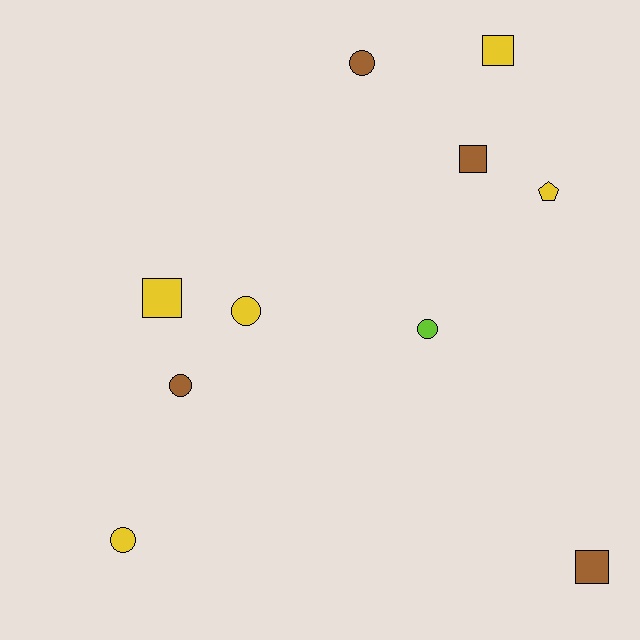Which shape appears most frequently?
Circle, with 5 objects.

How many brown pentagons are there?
There are no brown pentagons.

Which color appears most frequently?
Yellow, with 5 objects.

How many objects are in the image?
There are 10 objects.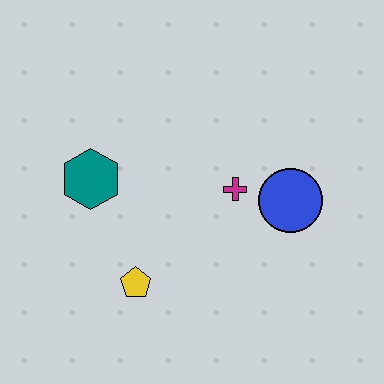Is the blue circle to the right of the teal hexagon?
Yes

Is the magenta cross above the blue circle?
Yes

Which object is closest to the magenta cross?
The blue circle is closest to the magenta cross.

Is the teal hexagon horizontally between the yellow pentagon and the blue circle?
No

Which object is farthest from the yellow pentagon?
The blue circle is farthest from the yellow pentagon.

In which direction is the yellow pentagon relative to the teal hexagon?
The yellow pentagon is below the teal hexagon.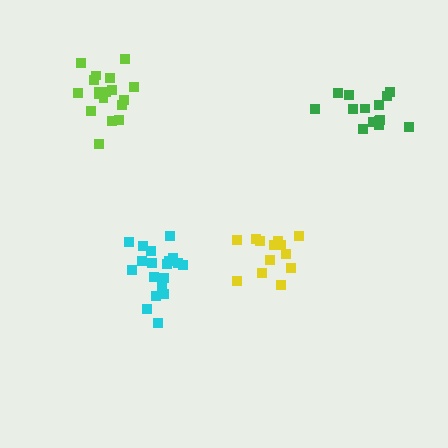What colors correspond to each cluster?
The clusters are colored: lime, cyan, green, yellow.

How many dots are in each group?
Group 1: 18 dots, Group 2: 19 dots, Group 3: 14 dots, Group 4: 13 dots (64 total).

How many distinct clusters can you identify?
There are 4 distinct clusters.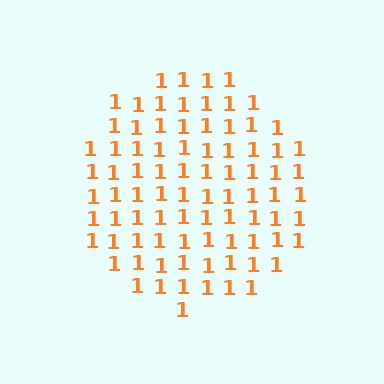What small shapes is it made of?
It is made of small digit 1's.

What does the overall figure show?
The overall figure shows a circle.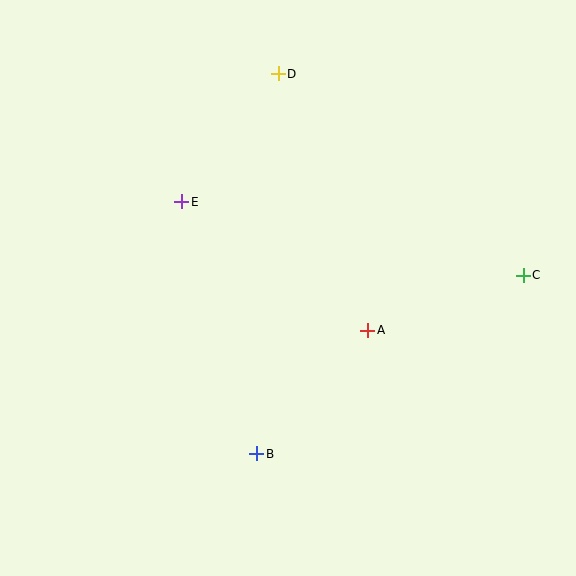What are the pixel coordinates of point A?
Point A is at (368, 330).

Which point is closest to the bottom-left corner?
Point B is closest to the bottom-left corner.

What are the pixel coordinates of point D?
Point D is at (278, 74).